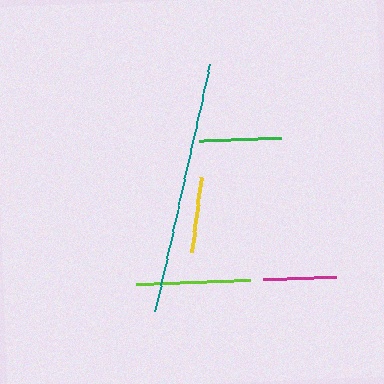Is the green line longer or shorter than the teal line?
The teal line is longer than the green line.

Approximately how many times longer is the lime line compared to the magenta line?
The lime line is approximately 1.6 times the length of the magenta line.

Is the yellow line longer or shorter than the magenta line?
The yellow line is longer than the magenta line.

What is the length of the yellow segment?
The yellow segment is approximately 76 pixels long.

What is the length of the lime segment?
The lime segment is approximately 114 pixels long.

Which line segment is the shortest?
The magenta line is the shortest at approximately 74 pixels.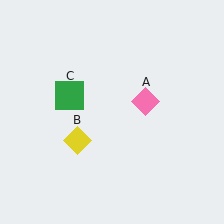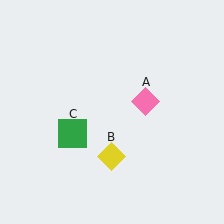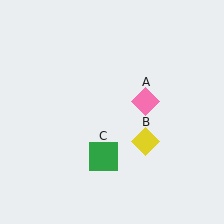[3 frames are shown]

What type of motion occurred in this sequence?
The yellow diamond (object B), green square (object C) rotated counterclockwise around the center of the scene.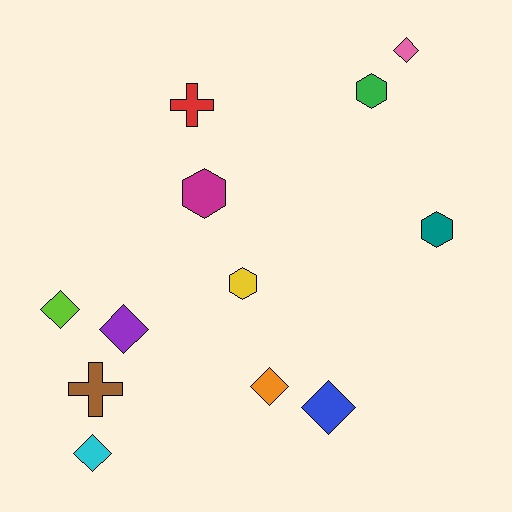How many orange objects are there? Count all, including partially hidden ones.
There is 1 orange object.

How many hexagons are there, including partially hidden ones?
There are 4 hexagons.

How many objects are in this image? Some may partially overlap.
There are 12 objects.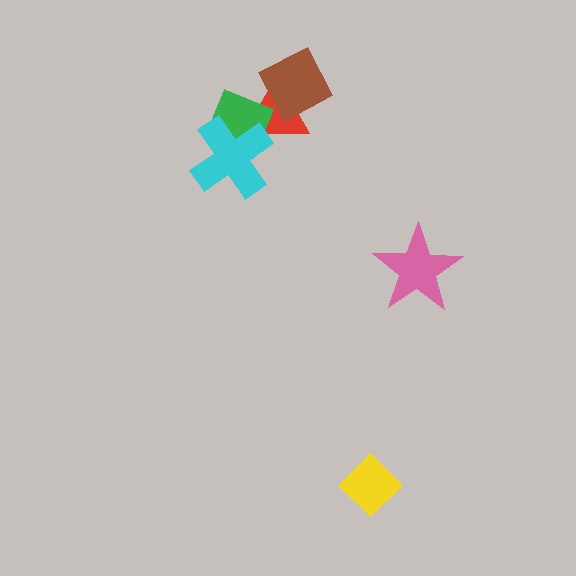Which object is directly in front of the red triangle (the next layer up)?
The green diamond is directly in front of the red triangle.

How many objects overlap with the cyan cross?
2 objects overlap with the cyan cross.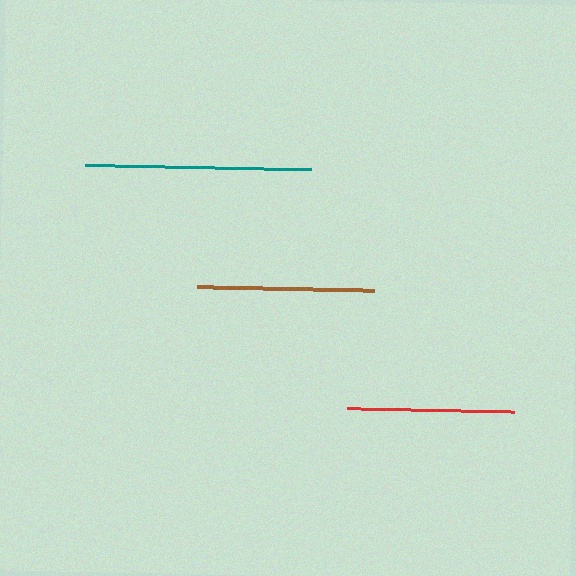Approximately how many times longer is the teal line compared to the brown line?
The teal line is approximately 1.3 times the length of the brown line.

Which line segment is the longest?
The teal line is the longest at approximately 226 pixels.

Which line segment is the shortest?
The red line is the shortest at approximately 167 pixels.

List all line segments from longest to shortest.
From longest to shortest: teal, brown, red.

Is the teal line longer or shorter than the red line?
The teal line is longer than the red line.